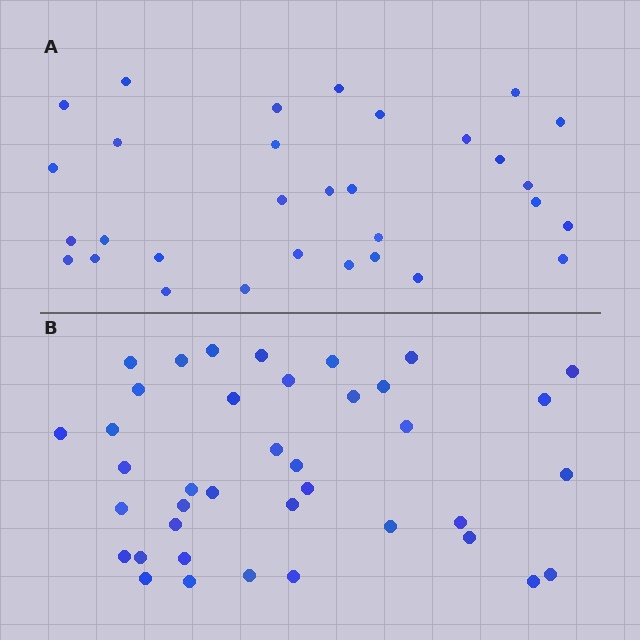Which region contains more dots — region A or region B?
Region B (the bottom region) has more dots.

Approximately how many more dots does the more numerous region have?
Region B has roughly 8 or so more dots than region A.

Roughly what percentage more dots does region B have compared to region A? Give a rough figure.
About 25% more.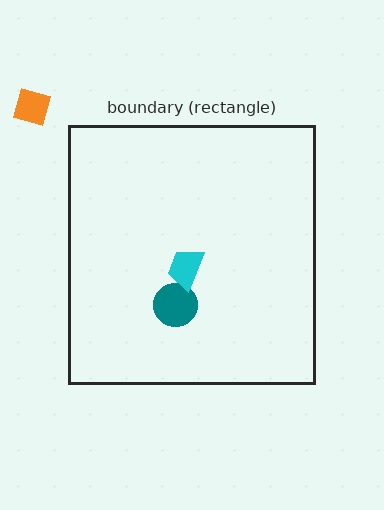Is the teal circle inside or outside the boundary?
Inside.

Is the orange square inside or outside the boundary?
Outside.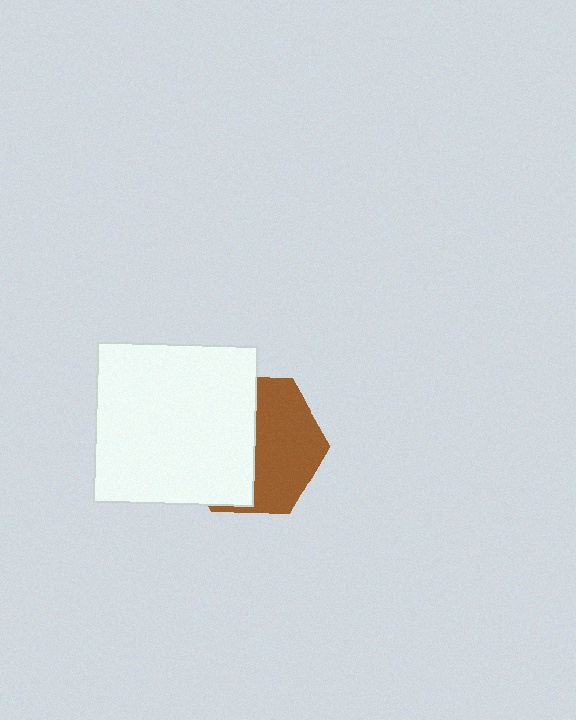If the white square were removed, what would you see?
You would see the complete brown hexagon.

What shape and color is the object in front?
The object in front is a white square.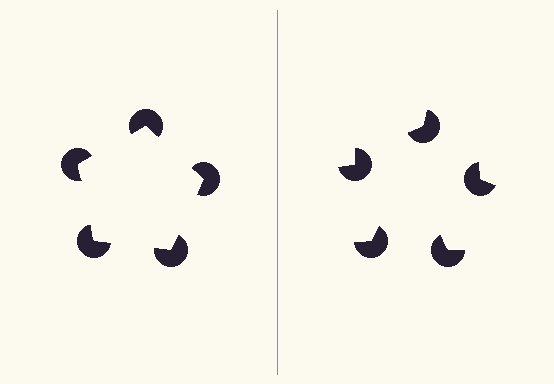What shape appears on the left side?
An illusory pentagon.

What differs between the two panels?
The pac-man discs are positioned identically on both sides; only the wedge orientations differ. On the left they align to a pentagon; on the right they are misaligned.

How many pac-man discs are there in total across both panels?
10 — 5 on each side.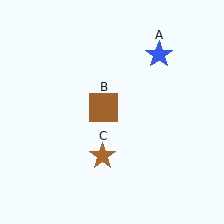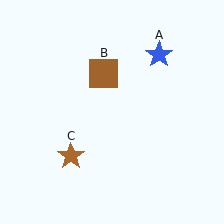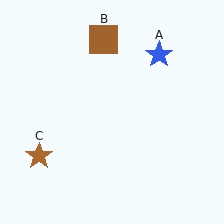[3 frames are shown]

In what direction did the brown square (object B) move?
The brown square (object B) moved up.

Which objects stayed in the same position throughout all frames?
Blue star (object A) remained stationary.